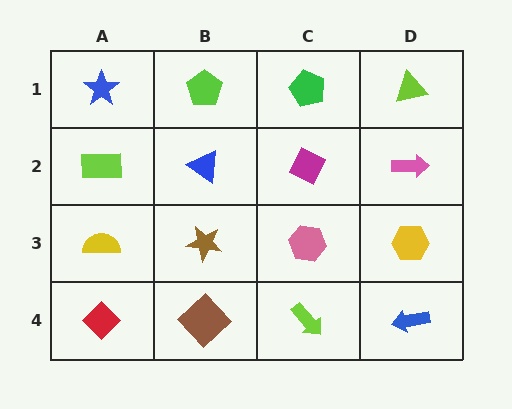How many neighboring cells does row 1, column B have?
3.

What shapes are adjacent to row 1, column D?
A pink arrow (row 2, column D), a green pentagon (row 1, column C).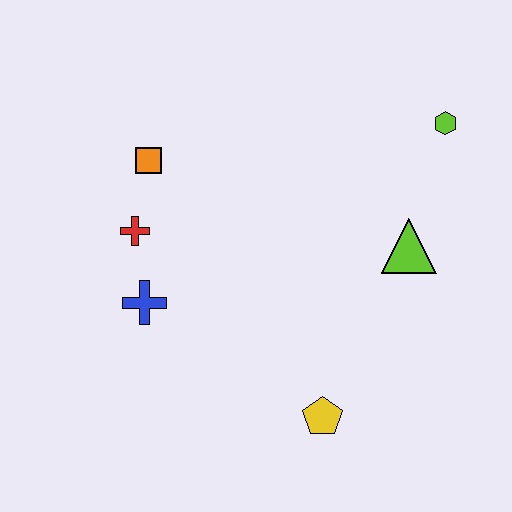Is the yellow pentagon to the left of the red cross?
No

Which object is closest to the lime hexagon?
The lime triangle is closest to the lime hexagon.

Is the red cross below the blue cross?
No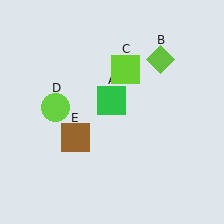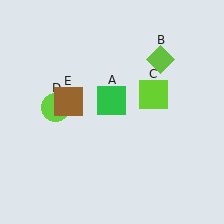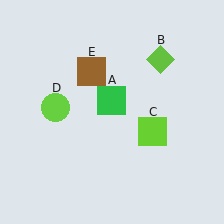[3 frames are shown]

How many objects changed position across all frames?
2 objects changed position: lime square (object C), brown square (object E).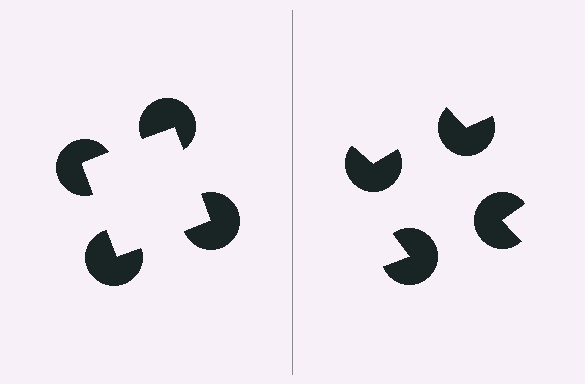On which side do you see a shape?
An illusory square appears on the left side. On the right side the wedge cuts are rotated, so no coherent shape forms.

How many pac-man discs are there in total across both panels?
8 — 4 on each side.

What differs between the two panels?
The pac-man discs are positioned identically on both sides; only the wedge orientations differ. On the left they align to a square; on the right they are misaligned.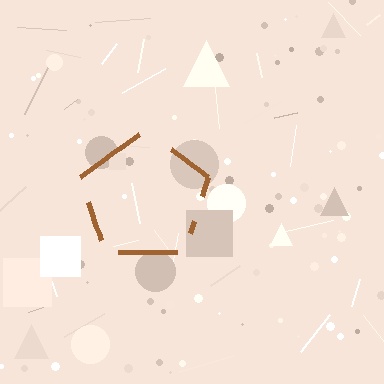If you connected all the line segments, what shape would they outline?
They would outline a pentagon.